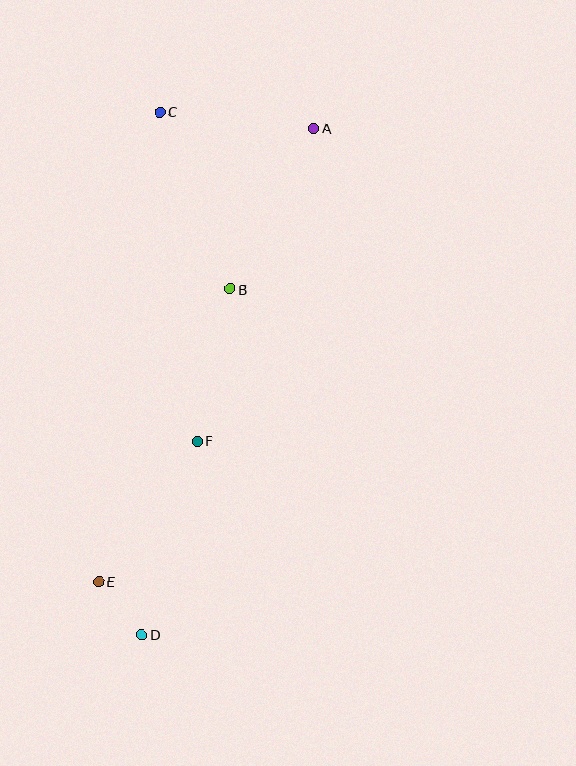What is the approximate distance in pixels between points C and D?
The distance between C and D is approximately 523 pixels.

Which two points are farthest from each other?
Points A and D are farthest from each other.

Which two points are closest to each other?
Points D and E are closest to each other.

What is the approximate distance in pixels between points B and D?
The distance between B and D is approximately 357 pixels.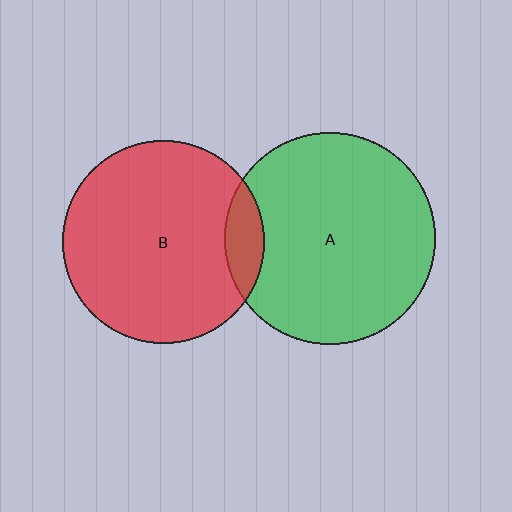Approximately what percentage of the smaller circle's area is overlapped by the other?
Approximately 10%.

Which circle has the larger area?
Circle A (green).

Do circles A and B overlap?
Yes.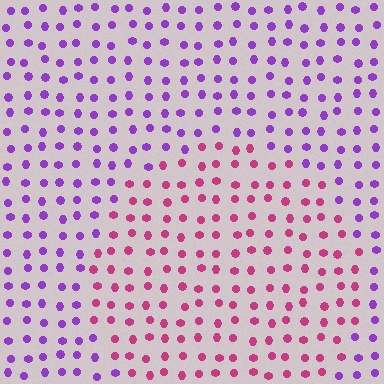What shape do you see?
I see a circle.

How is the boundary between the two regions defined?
The boundary is defined purely by a slight shift in hue (about 50 degrees). Spacing, size, and orientation are identical on both sides.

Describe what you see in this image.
The image is filled with small purple elements in a uniform arrangement. A circle-shaped region is visible where the elements are tinted to a slightly different hue, forming a subtle color boundary.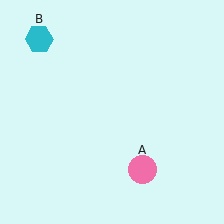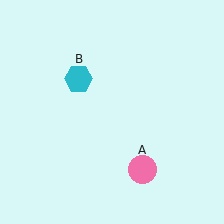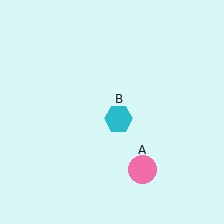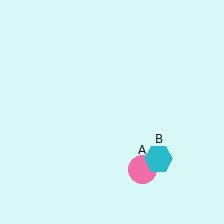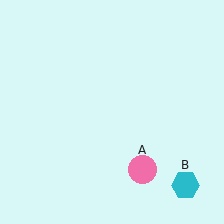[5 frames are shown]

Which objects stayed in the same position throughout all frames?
Pink circle (object A) remained stationary.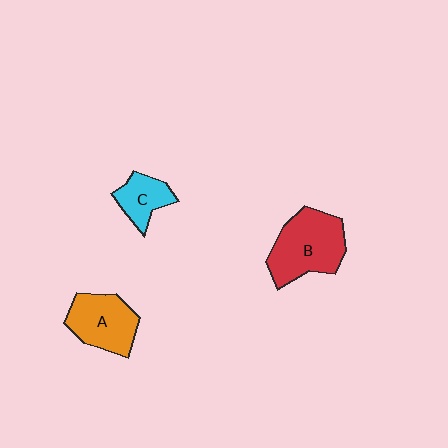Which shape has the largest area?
Shape B (red).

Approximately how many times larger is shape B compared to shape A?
Approximately 1.3 times.